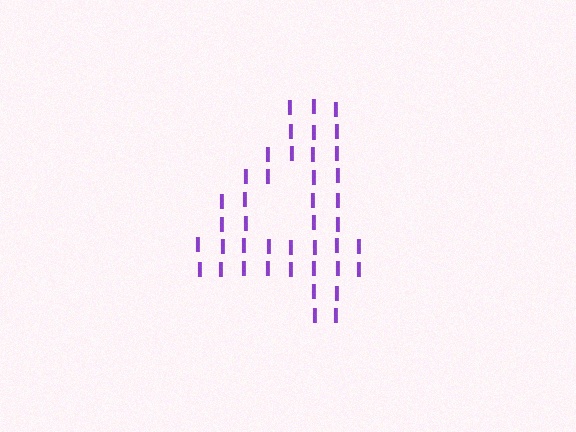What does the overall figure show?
The overall figure shows the digit 4.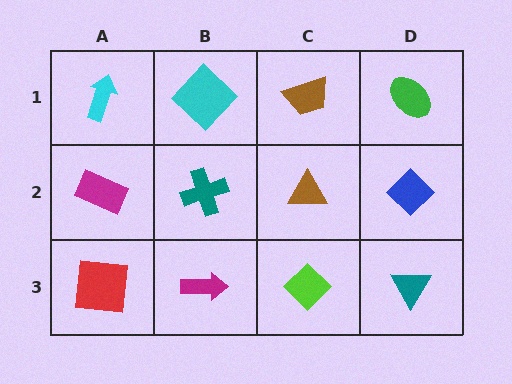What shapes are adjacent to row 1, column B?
A teal cross (row 2, column B), a cyan arrow (row 1, column A), a brown trapezoid (row 1, column C).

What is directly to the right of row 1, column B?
A brown trapezoid.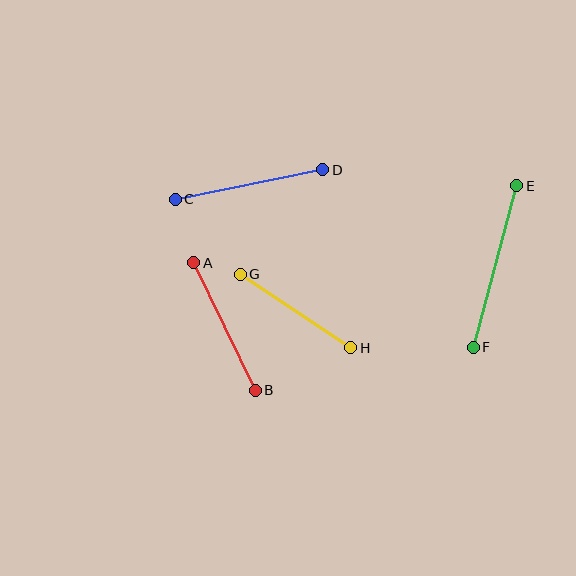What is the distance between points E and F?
The distance is approximately 167 pixels.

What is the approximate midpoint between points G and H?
The midpoint is at approximately (295, 311) pixels.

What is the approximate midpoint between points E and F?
The midpoint is at approximately (495, 266) pixels.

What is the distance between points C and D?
The distance is approximately 150 pixels.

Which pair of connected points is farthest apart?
Points E and F are farthest apart.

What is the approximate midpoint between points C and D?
The midpoint is at approximately (249, 184) pixels.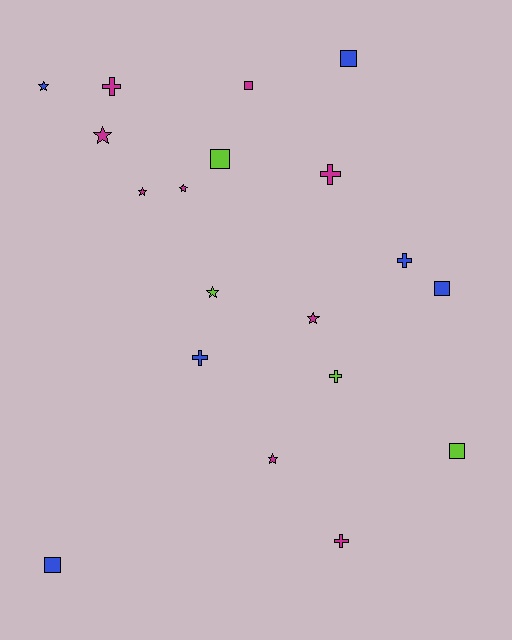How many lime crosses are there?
There is 1 lime cross.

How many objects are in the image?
There are 19 objects.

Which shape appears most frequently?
Star, with 7 objects.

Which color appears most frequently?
Magenta, with 9 objects.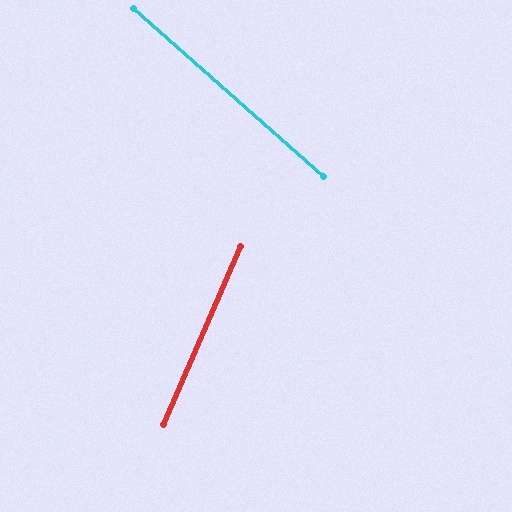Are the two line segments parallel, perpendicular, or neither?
Neither parallel nor perpendicular — they differ by about 72°.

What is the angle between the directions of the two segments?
Approximately 72 degrees.